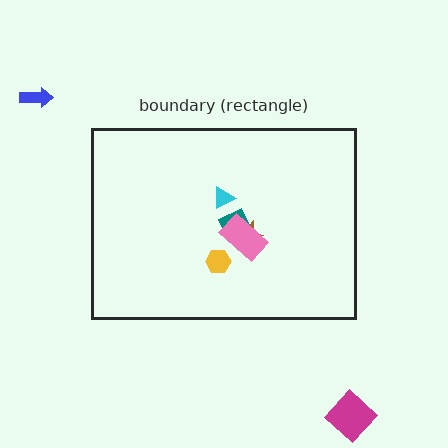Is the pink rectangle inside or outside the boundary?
Inside.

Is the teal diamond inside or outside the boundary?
Inside.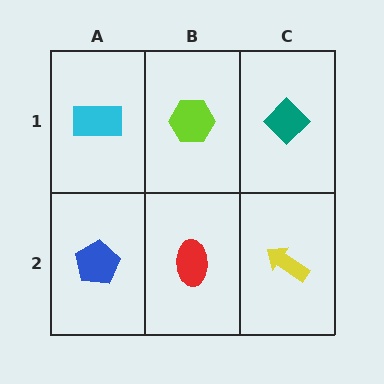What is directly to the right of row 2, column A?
A red ellipse.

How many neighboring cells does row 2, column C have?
2.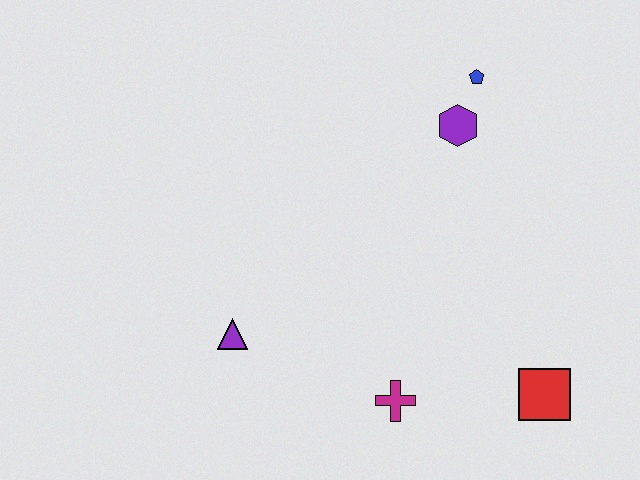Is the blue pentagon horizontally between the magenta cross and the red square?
Yes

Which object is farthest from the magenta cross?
The blue pentagon is farthest from the magenta cross.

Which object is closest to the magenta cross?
The red square is closest to the magenta cross.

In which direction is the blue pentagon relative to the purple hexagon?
The blue pentagon is above the purple hexagon.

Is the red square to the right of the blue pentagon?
Yes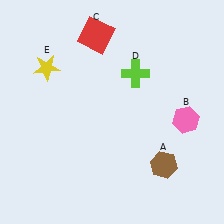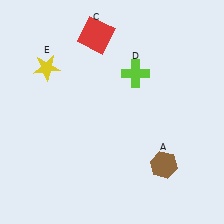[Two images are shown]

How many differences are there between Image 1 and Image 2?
There is 1 difference between the two images.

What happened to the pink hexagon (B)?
The pink hexagon (B) was removed in Image 2. It was in the bottom-right area of Image 1.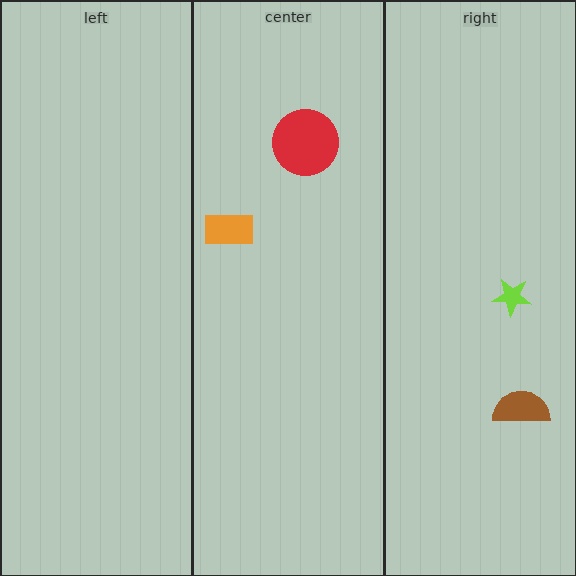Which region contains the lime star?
The right region.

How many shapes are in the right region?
2.